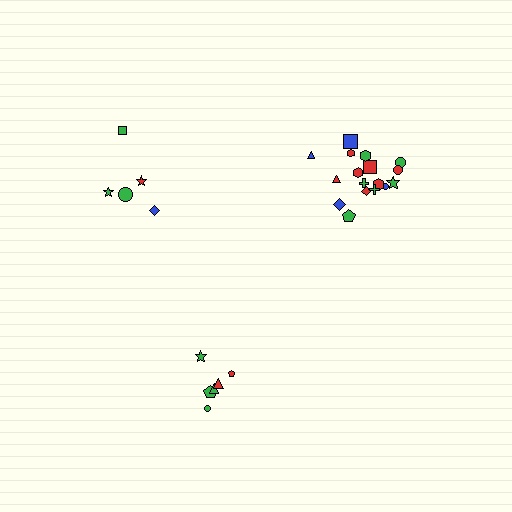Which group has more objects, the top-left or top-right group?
The top-right group.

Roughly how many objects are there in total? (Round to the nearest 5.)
Roughly 30 objects in total.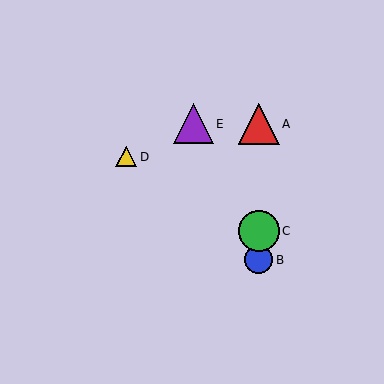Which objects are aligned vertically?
Objects A, B, C are aligned vertically.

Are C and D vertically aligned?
No, C is at x≈259 and D is at x≈126.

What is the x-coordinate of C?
Object C is at x≈259.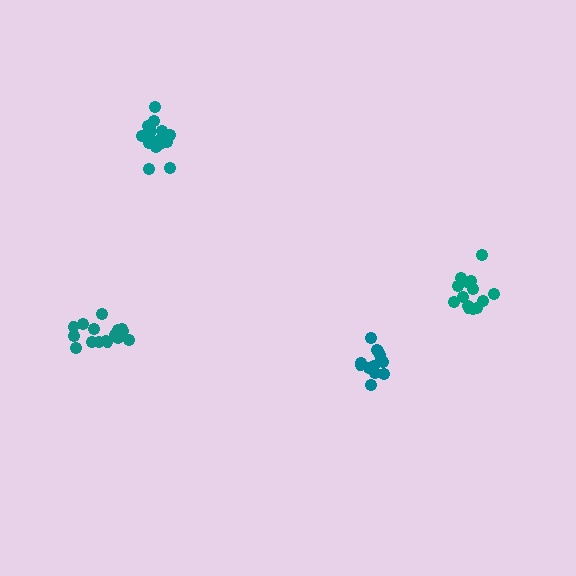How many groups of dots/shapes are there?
There are 4 groups.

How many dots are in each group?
Group 1: 18 dots, Group 2: 17 dots, Group 3: 13 dots, Group 4: 15 dots (63 total).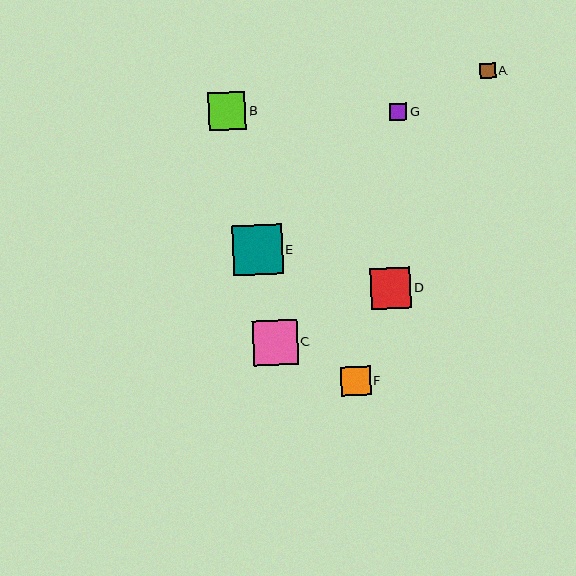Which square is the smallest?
Square A is the smallest with a size of approximately 15 pixels.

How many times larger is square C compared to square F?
Square C is approximately 1.5 times the size of square F.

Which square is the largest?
Square E is the largest with a size of approximately 50 pixels.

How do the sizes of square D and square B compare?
Square D and square B are approximately the same size.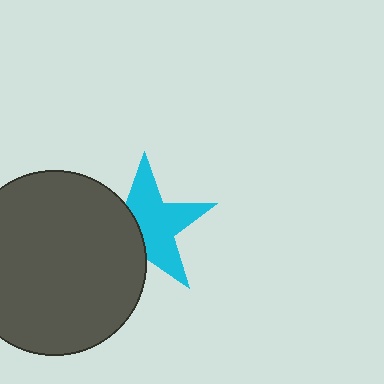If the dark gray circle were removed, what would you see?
You would see the complete cyan star.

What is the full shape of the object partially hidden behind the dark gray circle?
The partially hidden object is a cyan star.